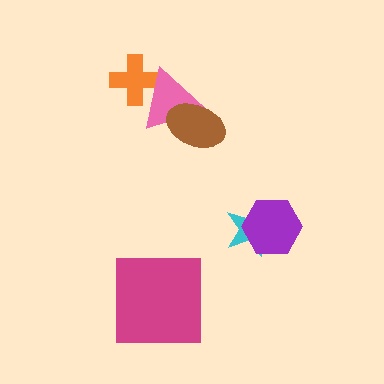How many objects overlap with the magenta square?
0 objects overlap with the magenta square.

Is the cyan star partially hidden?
Yes, it is partially covered by another shape.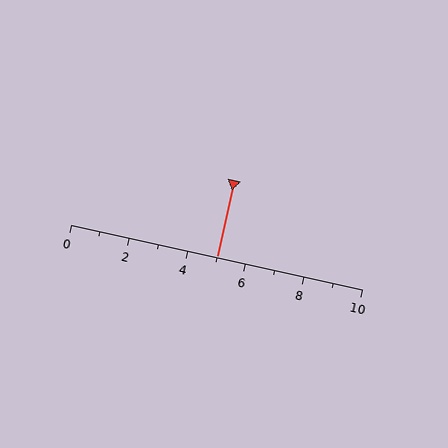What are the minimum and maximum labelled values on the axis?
The axis runs from 0 to 10.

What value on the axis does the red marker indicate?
The marker indicates approximately 5.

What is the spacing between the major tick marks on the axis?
The major ticks are spaced 2 apart.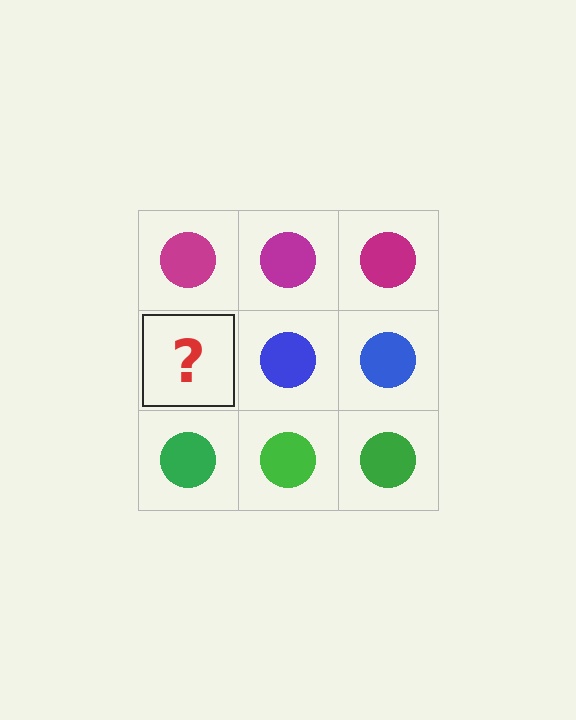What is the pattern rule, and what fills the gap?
The rule is that each row has a consistent color. The gap should be filled with a blue circle.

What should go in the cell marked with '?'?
The missing cell should contain a blue circle.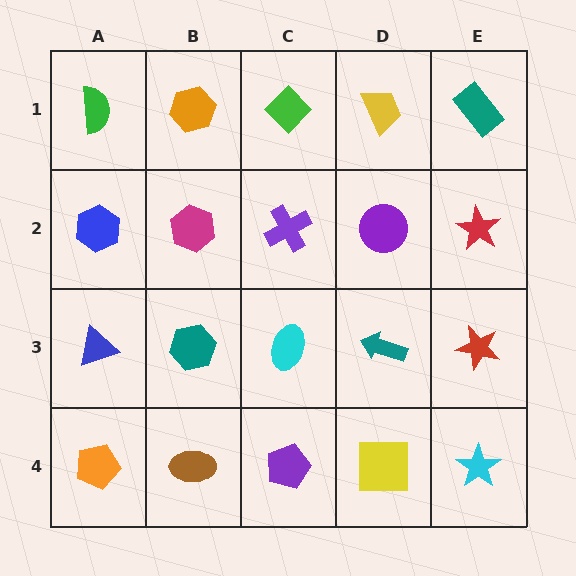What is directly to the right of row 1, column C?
A yellow trapezoid.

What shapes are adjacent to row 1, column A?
A blue hexagon (row 2, column A), an orange hexagon (row 1, column B).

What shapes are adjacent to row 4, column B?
A teal hexagon (row 3, column B), an orange pentagon (row 4, column A), a purple pentagon (row 4, column C).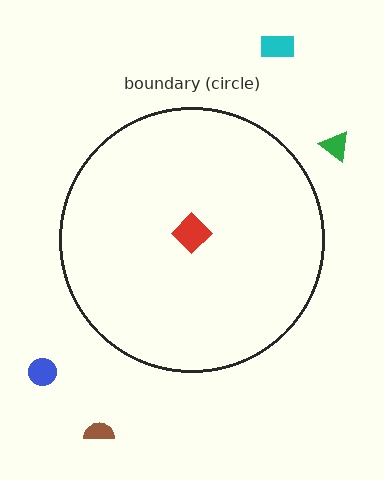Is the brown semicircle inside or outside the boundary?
Outside.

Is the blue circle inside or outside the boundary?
Outside.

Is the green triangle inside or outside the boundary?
Outside.